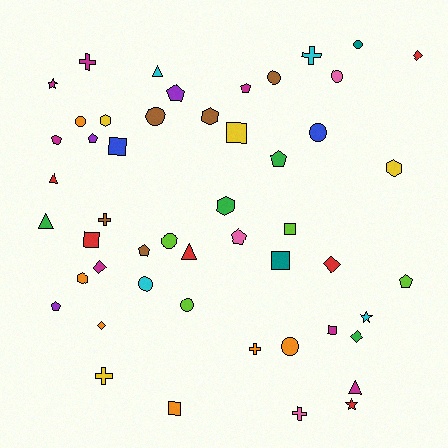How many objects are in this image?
There are 50 objects.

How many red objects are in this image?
There are 6 red objects.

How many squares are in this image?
There are 7 squares.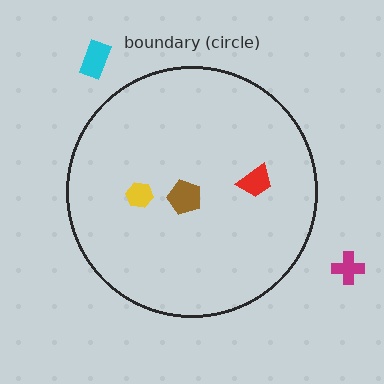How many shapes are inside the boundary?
3 inside, 2 outside.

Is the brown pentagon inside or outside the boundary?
Inside.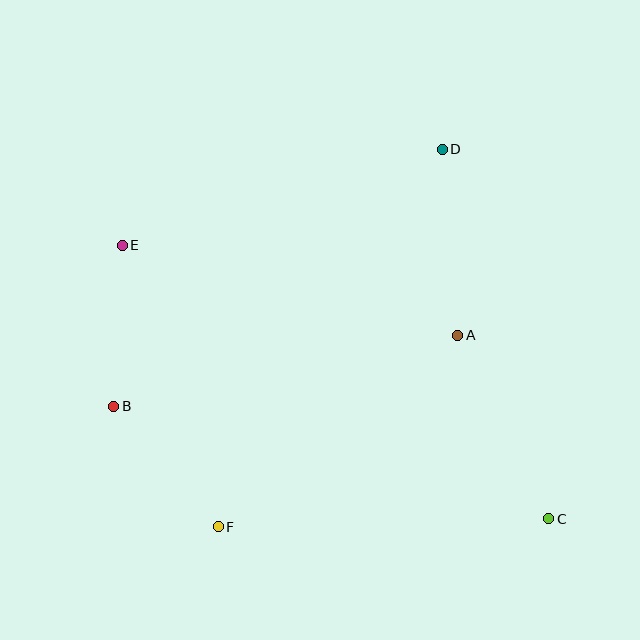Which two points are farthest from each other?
Points C and E are farthest from each other.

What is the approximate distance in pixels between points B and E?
The distance between B and E is approximately 162 pixels.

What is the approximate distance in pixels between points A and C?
The distance between A and C is approximately 205 pixels.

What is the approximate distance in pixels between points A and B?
The distance between A and B is approximately 351 pixels.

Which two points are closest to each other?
Points B and F are closest to each other.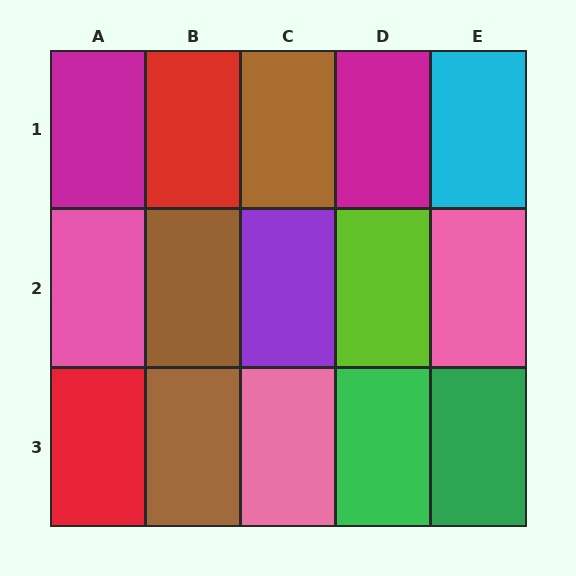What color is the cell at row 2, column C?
Purple.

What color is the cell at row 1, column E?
Cyan.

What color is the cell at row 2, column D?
Lime.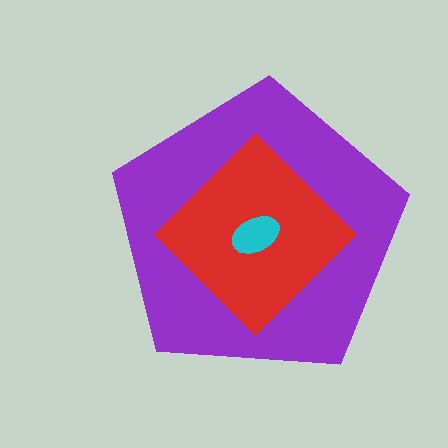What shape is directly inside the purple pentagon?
The red diamond.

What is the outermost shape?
The purple pentagon.